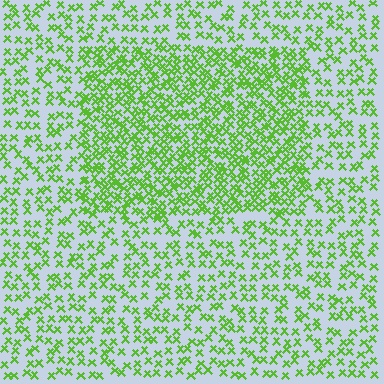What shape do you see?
I see a rectangle.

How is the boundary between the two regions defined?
The boundary is defined by a change in element density (approximately 2.0x ratio). All elements are the same color, size, and shape.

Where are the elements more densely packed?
The elements are more densely packed inside the rectangle boundary.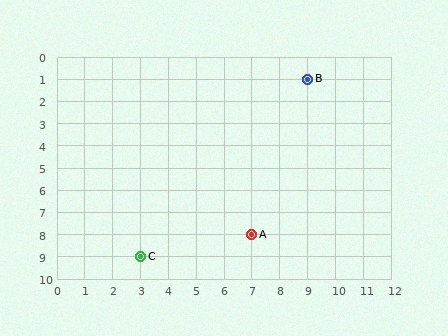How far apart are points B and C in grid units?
Points B and C are 6 columns and 8 rows apart (about 10.0 grid units diagonally).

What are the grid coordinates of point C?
Point C is at grid coordinates (3, 9).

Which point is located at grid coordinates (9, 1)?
Point B is at (9, 1).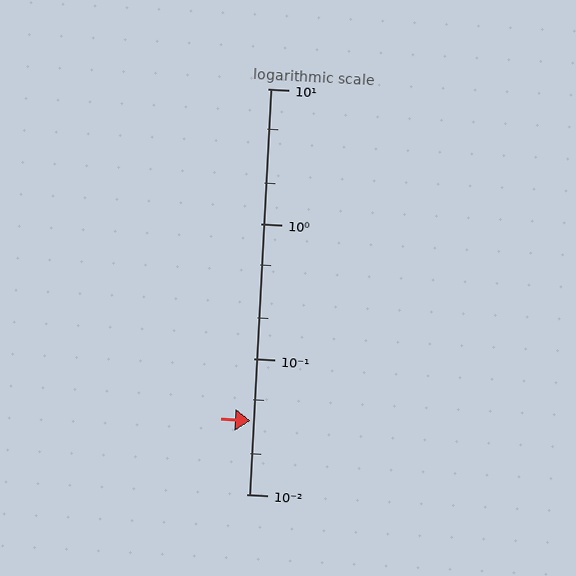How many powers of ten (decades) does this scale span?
The scale spans 3 decades, from 0.01 to 10.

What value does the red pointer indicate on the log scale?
The pointer indicates approximately 0.035.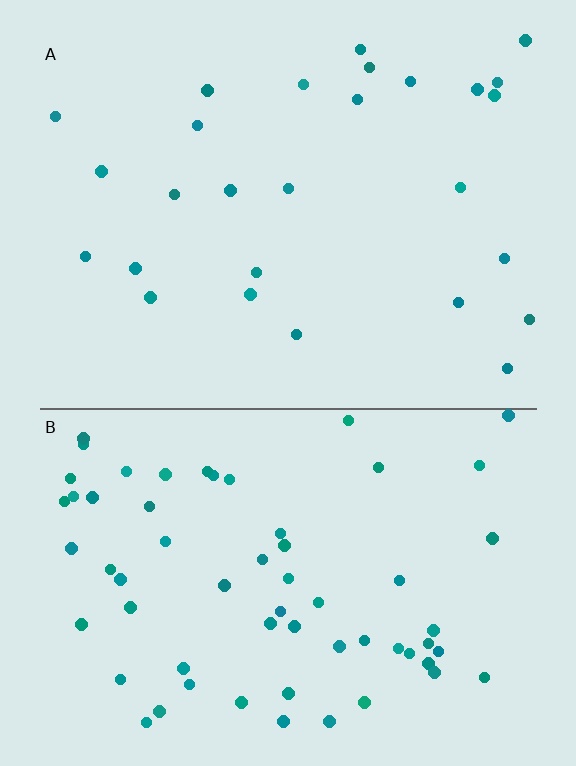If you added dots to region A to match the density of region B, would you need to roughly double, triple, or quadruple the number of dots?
Approximately double.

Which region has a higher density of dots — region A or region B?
B (the bottom).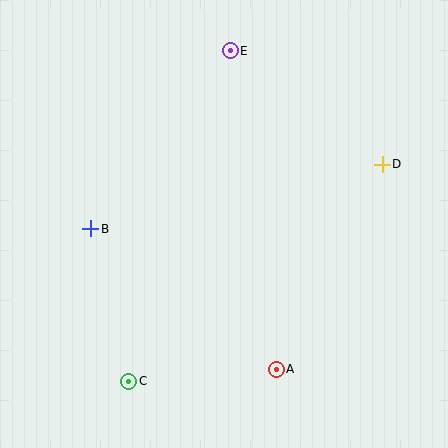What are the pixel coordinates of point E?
Point E is at (230, 51).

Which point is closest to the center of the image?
Point B at (91, 229) is closest to the center.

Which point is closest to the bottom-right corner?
Point A is closest to the bottom-right corner.